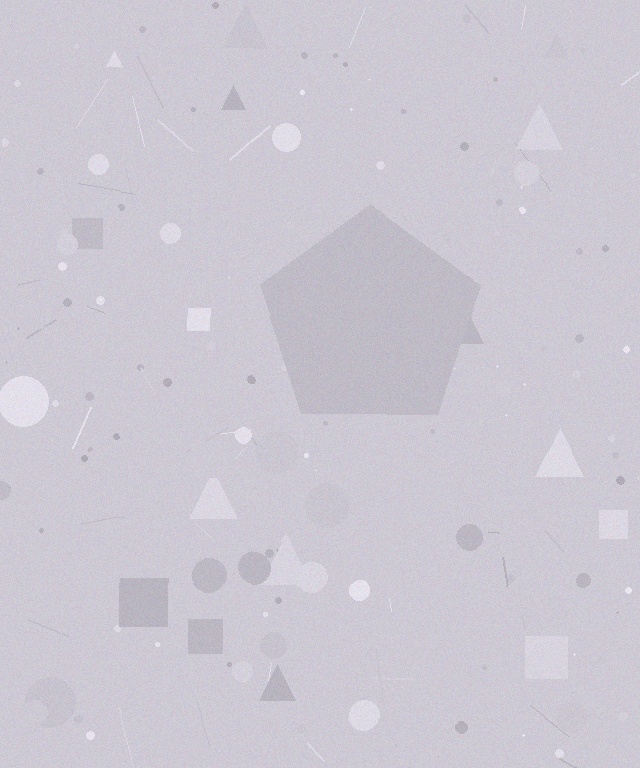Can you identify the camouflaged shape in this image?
The camouflaged shape is a pentagon.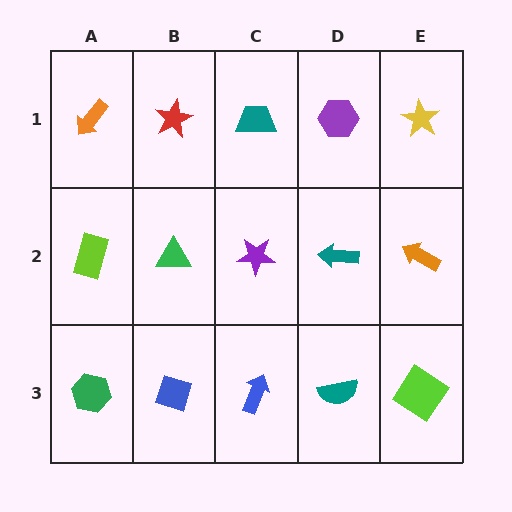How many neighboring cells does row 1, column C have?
3.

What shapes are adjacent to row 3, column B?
A green triangle (row 2, column B), a green hexagon (row 3, column A), a blue arrow (row 3, column C).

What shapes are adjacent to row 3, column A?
A lime rectangle (row 2, column A), a blue diamond (row 3, column B).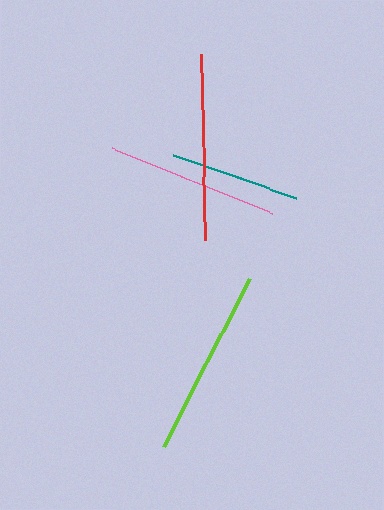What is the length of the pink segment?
The pink segment is approximately 172 pixels long.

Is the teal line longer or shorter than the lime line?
The lime line is longer than the teal line.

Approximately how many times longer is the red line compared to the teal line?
The red line is approximately 1.4 times the length of the teal line.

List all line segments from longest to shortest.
From longest to shortest: lime, red, pink, teal.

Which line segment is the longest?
The lime line is the longest at approximately 188 pixels.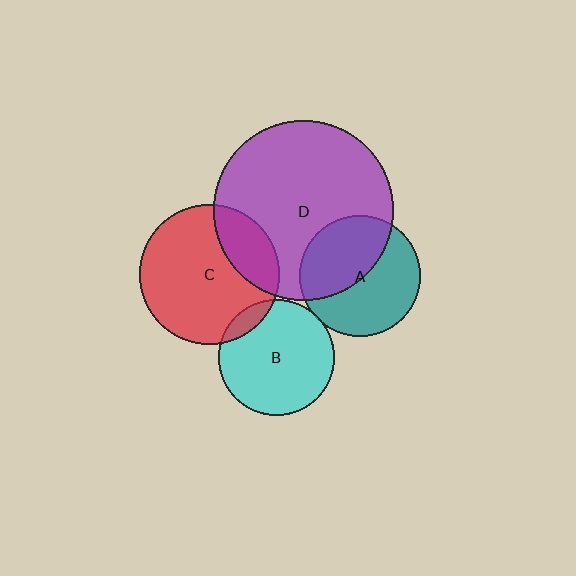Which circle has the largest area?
Circle D (purple).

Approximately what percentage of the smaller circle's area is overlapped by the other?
Approximately 5%.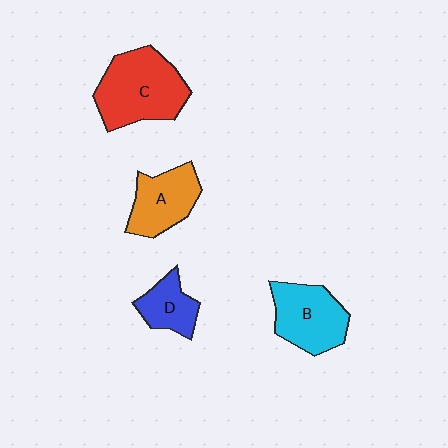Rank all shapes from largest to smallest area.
From largest to smallest: C (red), B (cyan), A (orange), D (blue).